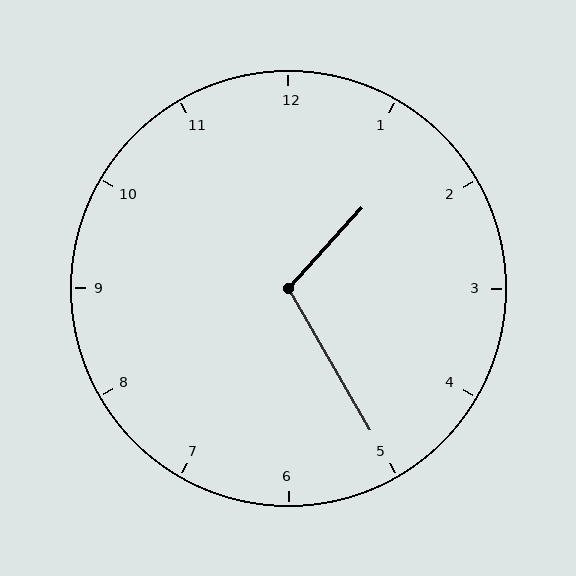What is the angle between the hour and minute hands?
Approximately 108 degrees.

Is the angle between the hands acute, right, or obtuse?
It is obtuse.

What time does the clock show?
1:25.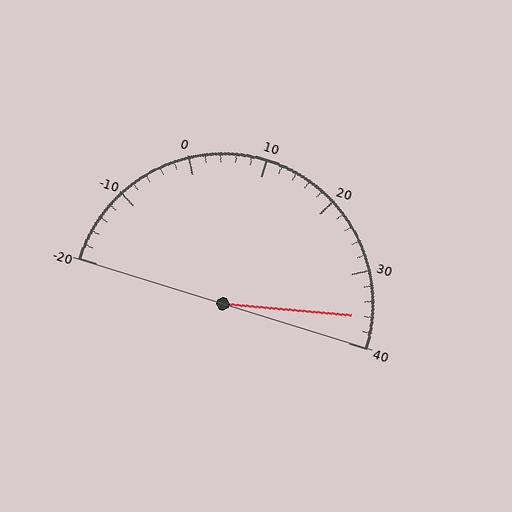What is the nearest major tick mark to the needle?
The nearest major tick mark is 40.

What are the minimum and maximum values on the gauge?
The gauge ranges from -20 to 40.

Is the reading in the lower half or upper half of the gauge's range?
The reading is in the upper half of the range (-20 to 40).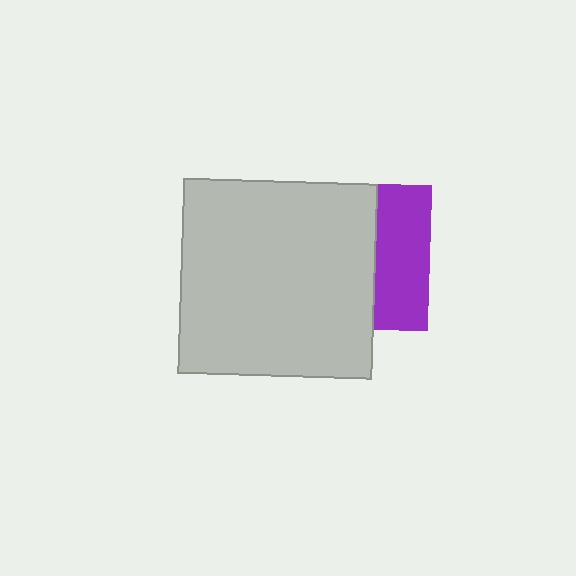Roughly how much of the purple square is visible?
A small part of it is visible (roughly 36%).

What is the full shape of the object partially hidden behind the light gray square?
The partially hidden object is a purple square.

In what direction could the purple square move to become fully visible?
The purple square could move right. That would shift it out from behind the light gray square entirely.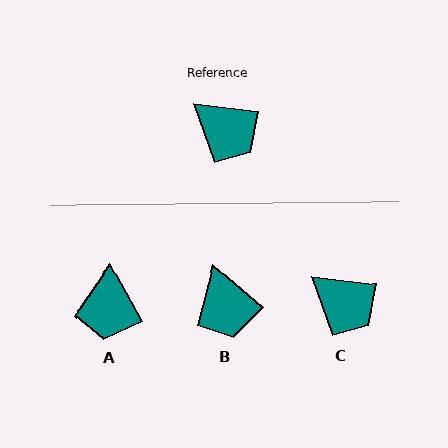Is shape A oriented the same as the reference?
No, it is off by about 54 degrees.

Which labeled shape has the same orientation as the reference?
C.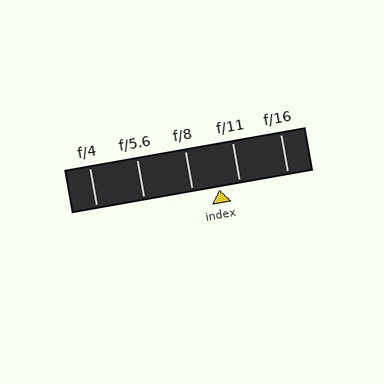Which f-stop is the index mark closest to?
The index mark is closest to f/11.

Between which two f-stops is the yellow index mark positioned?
The index mark is between f/8 and f/11.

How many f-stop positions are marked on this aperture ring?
There are 5 f-stop positions marked.